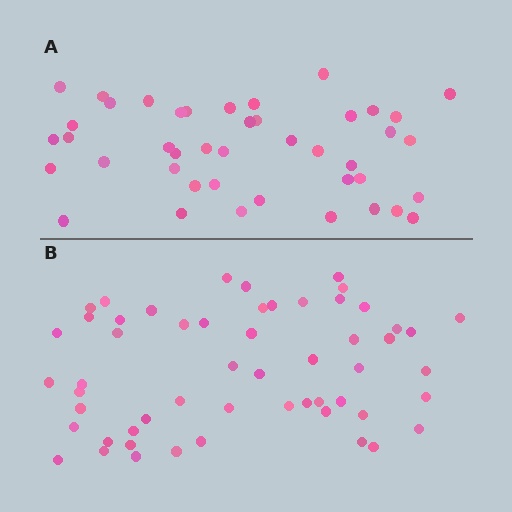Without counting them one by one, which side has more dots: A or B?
Region B (the bottom region) has more dots.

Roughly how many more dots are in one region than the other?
Region B has roughly 12 or so more dots than region A.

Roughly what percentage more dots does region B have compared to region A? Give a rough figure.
About 30% more.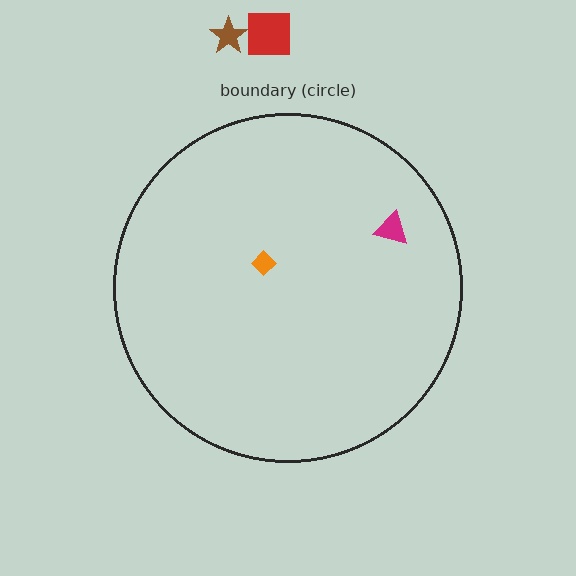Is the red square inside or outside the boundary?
Outside.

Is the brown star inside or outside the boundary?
Outside.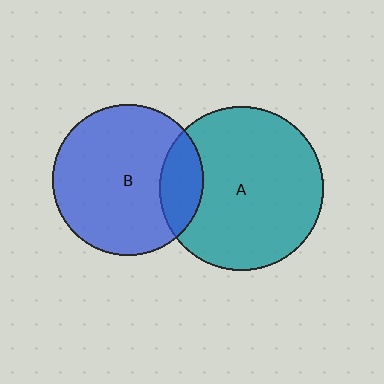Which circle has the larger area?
Circle A (teal).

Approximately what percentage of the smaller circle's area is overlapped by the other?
Approximately 20%.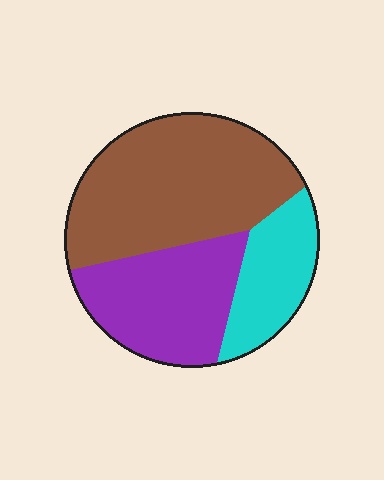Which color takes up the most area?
Brown, at roughly 50%.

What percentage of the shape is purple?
Purple takes up about one third (1/3) of the shape.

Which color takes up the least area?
Cyan, at roughly 20%.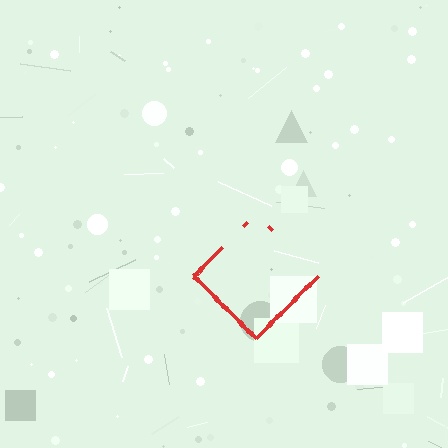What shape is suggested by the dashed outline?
The dashed outline suggests a diamond.